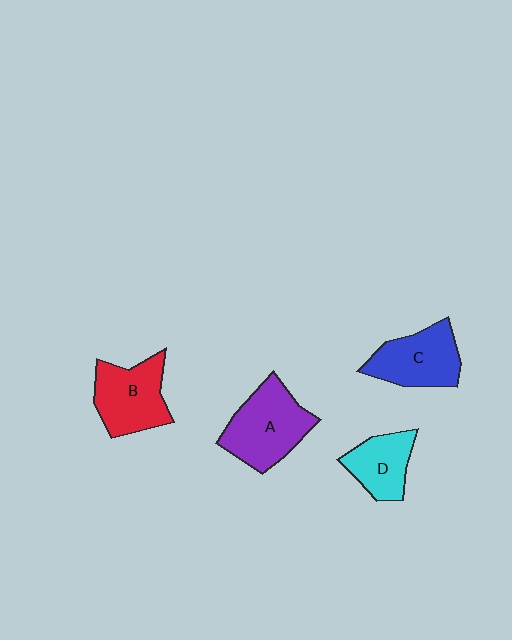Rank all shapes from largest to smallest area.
From largest to smallest: A (purple), B (red), C (blue), D (cyan).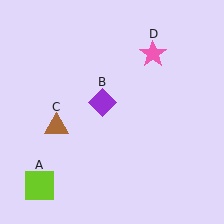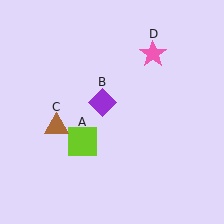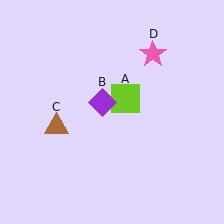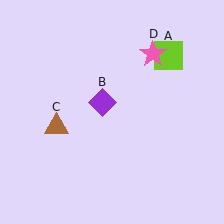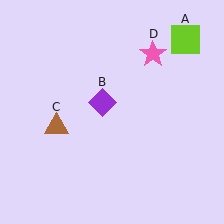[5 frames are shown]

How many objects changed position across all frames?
1 object changed position: lime square (object A).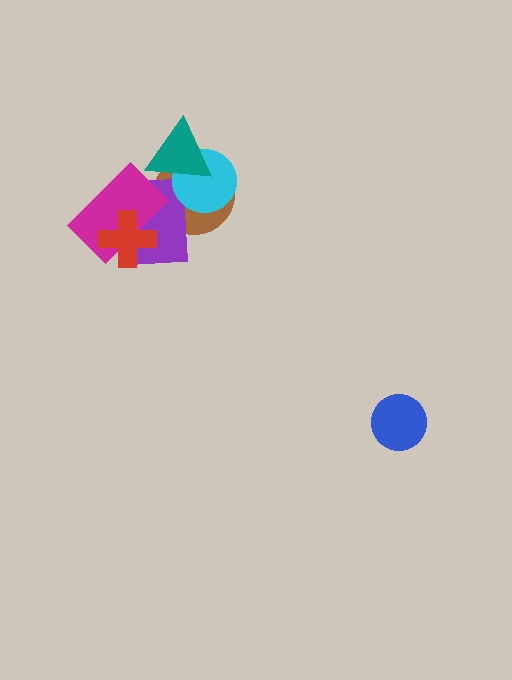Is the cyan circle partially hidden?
Yes, it is partially covered by another shape.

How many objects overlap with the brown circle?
3 objects overlap with the brown circle.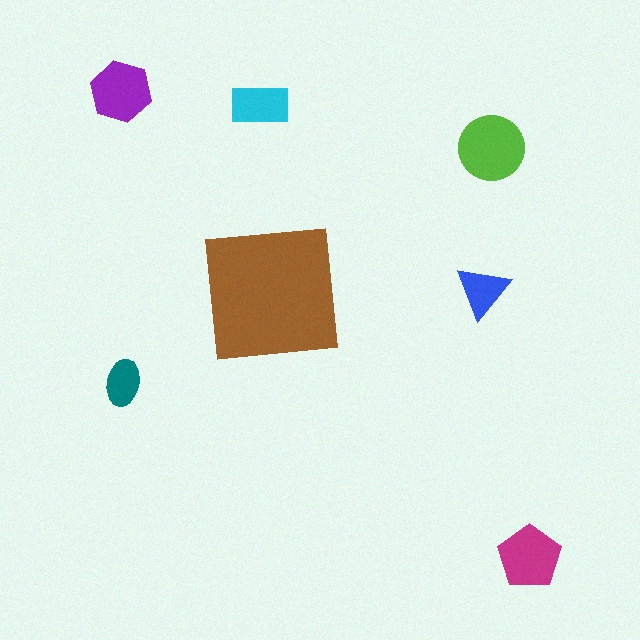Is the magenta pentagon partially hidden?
No, the magenta pentagon is fully visible.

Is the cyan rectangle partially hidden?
No, the cyan rectangle is fully visible.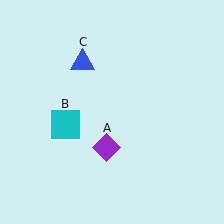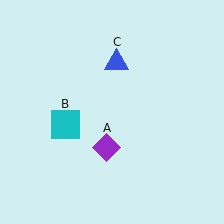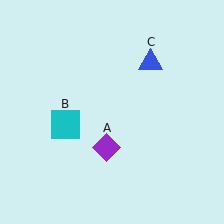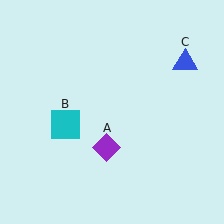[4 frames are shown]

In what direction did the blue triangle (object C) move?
The blue triangle (object C) moved right.